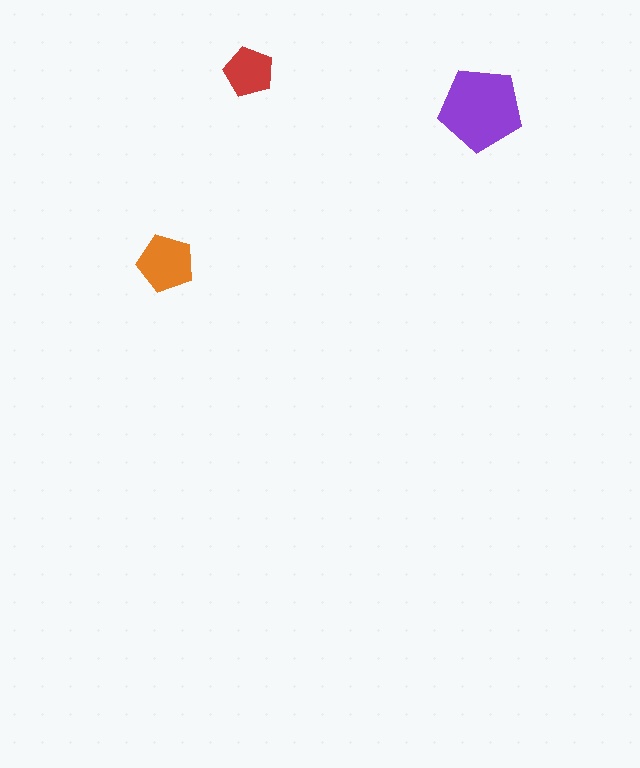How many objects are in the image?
There are 3 objects in the image.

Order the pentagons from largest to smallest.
the purple one, the orange one, the red one.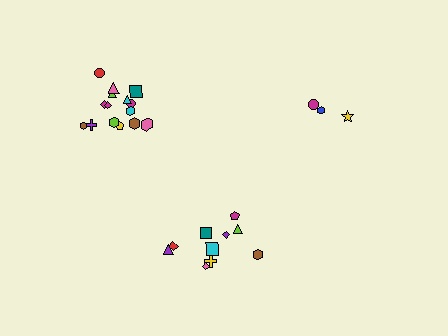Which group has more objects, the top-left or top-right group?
The top-left group.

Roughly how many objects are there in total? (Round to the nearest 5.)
Roughly 30 objects in total.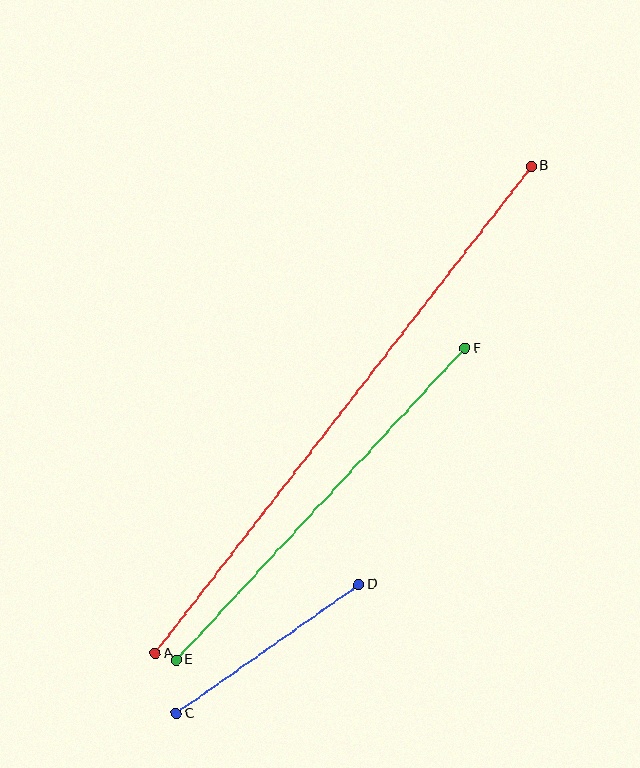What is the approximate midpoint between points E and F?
The midpoint is at approximately (320, 504) pixels.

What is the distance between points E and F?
The distance is approximately 425 pixels.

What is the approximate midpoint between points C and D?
The midpoint is at approximately (267, 649) pixels.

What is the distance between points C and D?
The distance is approximately 224 pixels.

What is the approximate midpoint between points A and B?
The midpoint is at approximately (343, 410) pixels.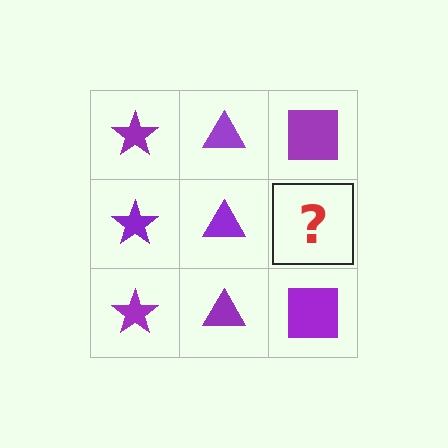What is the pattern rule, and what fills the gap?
The rule is that each column has a consistent shape. The gap should be filled with a purple square.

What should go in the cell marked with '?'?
The missing cell should contain a purple square.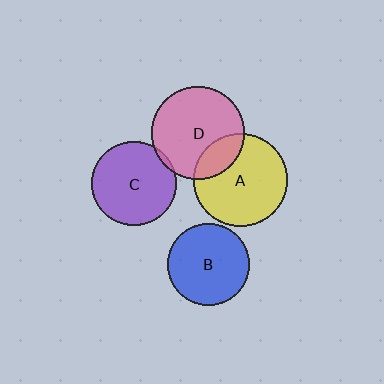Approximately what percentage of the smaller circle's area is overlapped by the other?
Approximately 5%.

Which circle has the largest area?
Circle A (yellow).